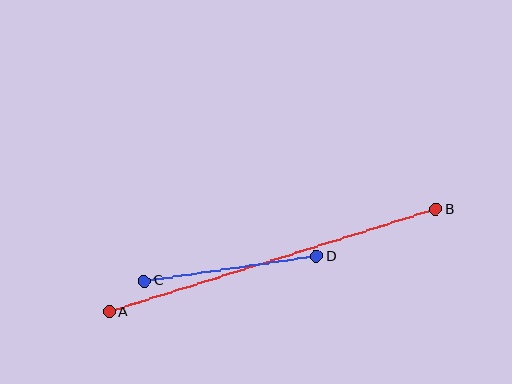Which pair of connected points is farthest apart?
Points A and B are farthest apart.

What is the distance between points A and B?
The distance is approximately 342 pixels.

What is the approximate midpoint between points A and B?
The midpoint is at approximately (272, 260) pixels.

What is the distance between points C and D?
The distance is approximately 174 pixels.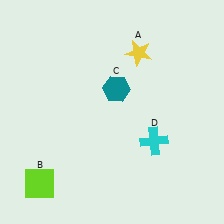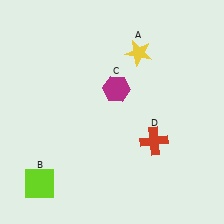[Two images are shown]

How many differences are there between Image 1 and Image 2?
There are 2 differences between the two images.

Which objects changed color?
C changed from teal to magenta. D changed from cyan to red.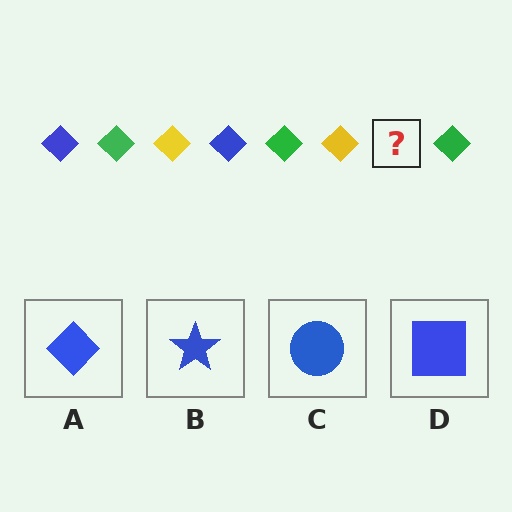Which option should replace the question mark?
Option A.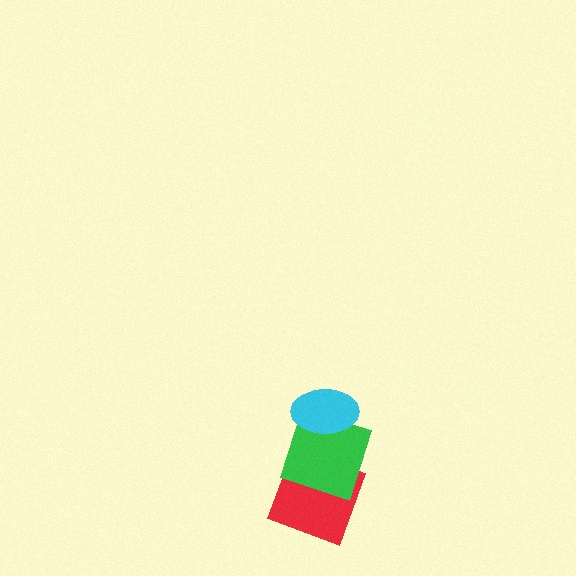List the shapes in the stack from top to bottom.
From top to bottom: the cyan ellipse, the green square, the red square.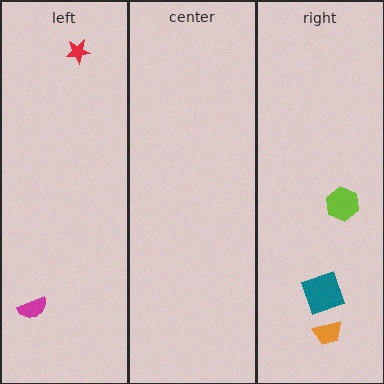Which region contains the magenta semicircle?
The left region.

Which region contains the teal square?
The right region.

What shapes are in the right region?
The orange trapezoid, the teal square, the lime hexagon.